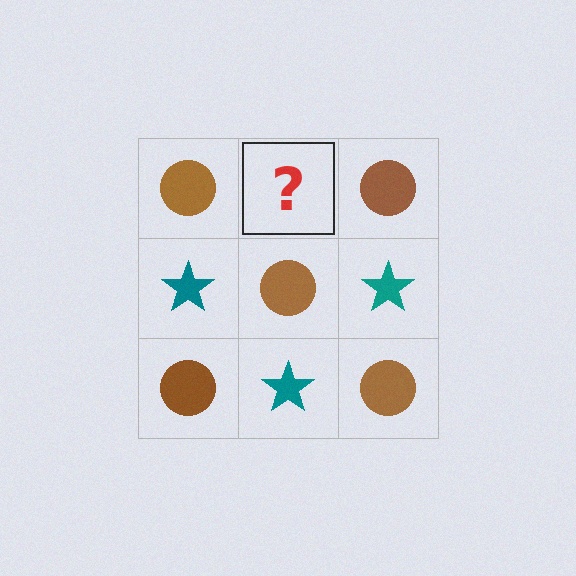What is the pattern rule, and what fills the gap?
The rule is that it alternates brown circle and teal star in a checkerboard pattern. The gap should be filled with a teal star.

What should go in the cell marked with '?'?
The missing cell should contain a teal star.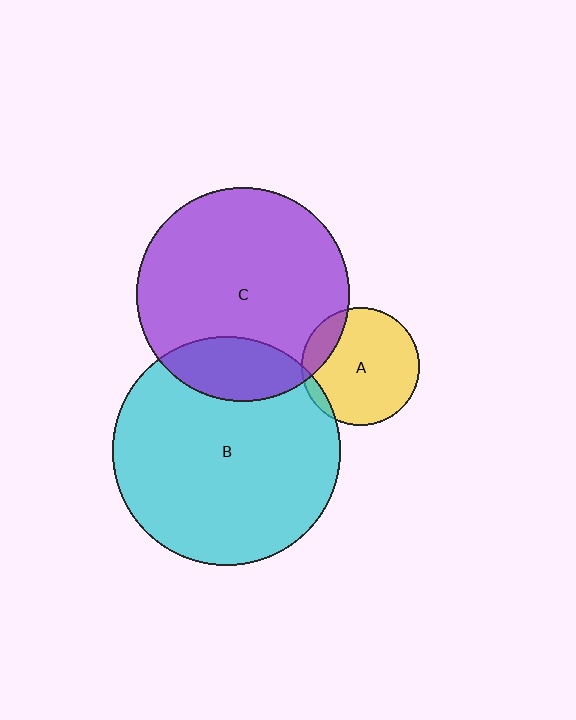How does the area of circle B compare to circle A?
Approximately 3.8 times.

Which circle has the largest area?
Circle B (cyan).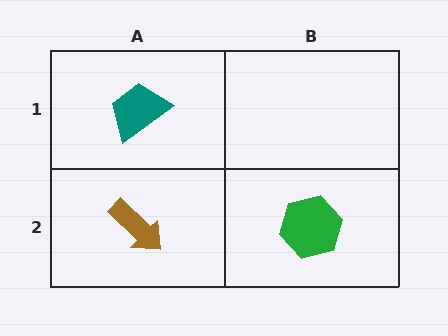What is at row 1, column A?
A teal trapezoid.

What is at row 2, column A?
A brown arrow.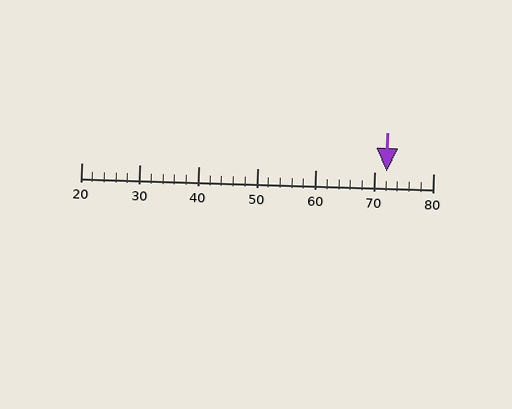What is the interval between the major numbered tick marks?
The major tick marks are spaced 10 units apart.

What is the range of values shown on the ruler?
The ruler shows values from 20 to 80.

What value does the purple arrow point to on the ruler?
The purple arrow points to approximately 72.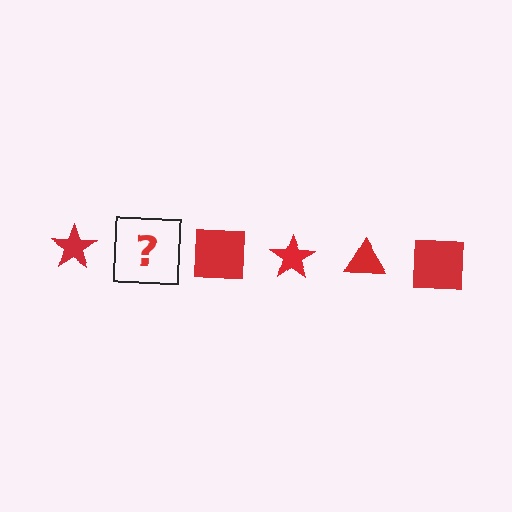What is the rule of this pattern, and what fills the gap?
The rule is that the pattern cycles through star, triangle, square shapes in red. The gap should be filled with a red triangle.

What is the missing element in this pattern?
The missing element is a red triangle.